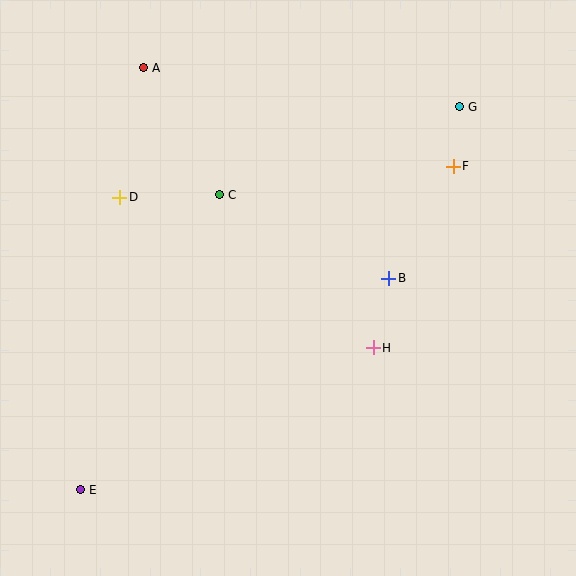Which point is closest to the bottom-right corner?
Point H is closest to the bottom-right corner.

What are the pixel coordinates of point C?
Point C is at (219, 195).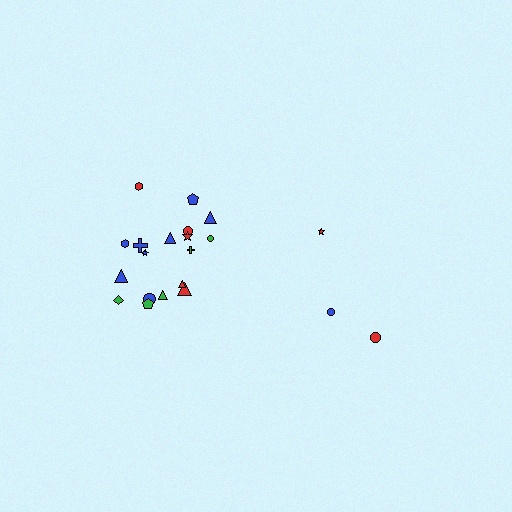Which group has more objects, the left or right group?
The left group.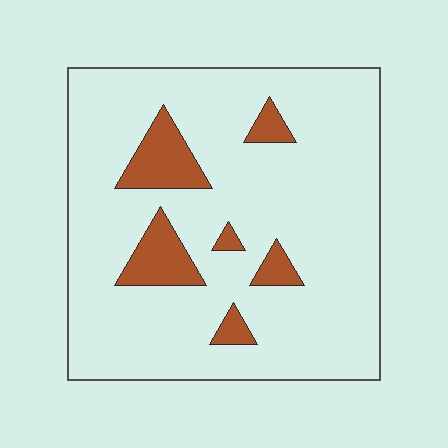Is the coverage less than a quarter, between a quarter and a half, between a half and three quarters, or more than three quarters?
Less than a quarter.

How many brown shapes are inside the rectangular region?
6.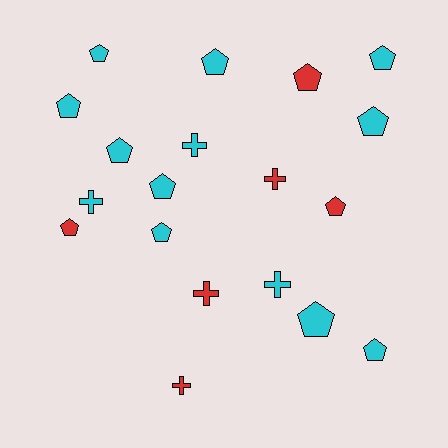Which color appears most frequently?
Cyan, with 13 objects.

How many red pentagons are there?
There are 3 red pentagons.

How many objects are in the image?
There are 19 objects.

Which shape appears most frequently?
Pentagon, with 13 objects.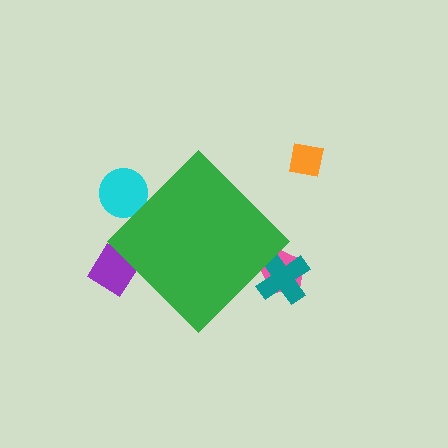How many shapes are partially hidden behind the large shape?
4 shapes are partially hidden.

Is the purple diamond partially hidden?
Yes, the purple diamond is partially hidden behind the green diamond.